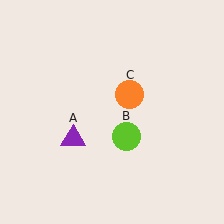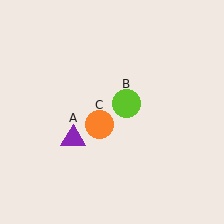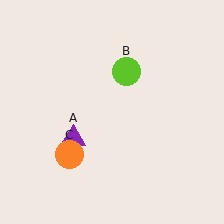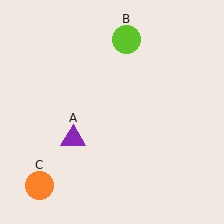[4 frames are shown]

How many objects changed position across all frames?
2 objects changed position: lime circle (object B), orange circle (object C).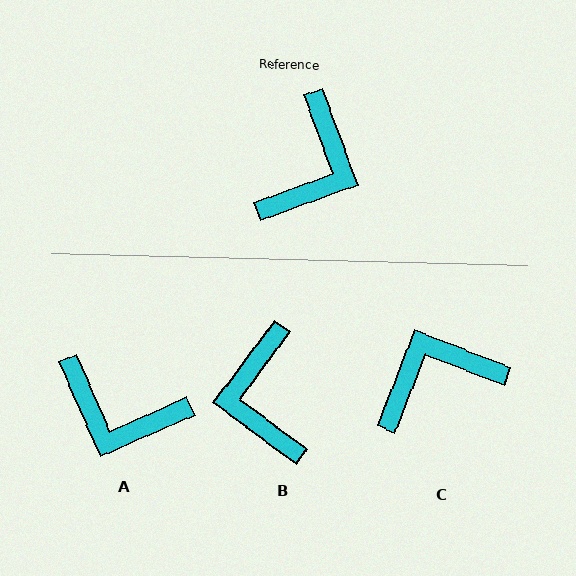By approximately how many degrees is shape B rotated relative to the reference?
Approximately 147 degrees clockwise.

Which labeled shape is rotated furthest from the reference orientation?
B, about 147 degrees away.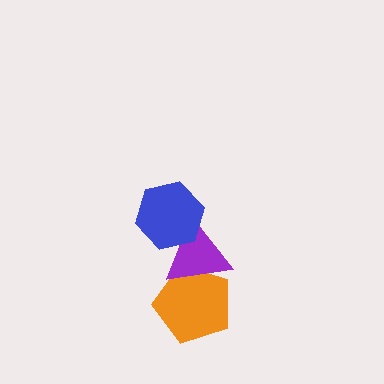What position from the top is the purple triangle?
The purple triangle is 2nd from the top.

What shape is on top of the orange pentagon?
The purple triangle is on top of the orange pentagon.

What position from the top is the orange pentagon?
The orange pentagon is 3rd from the top.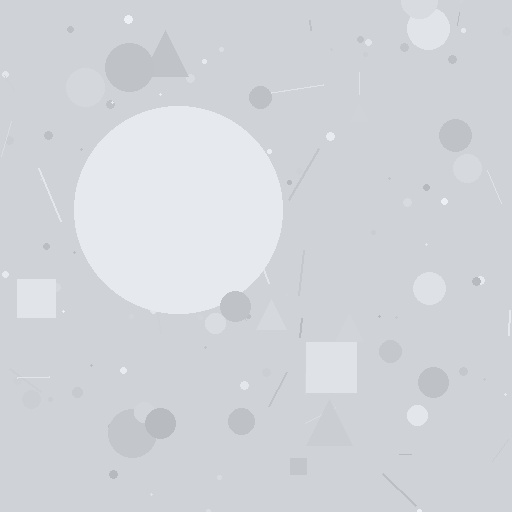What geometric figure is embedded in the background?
A circle is embedded in the background.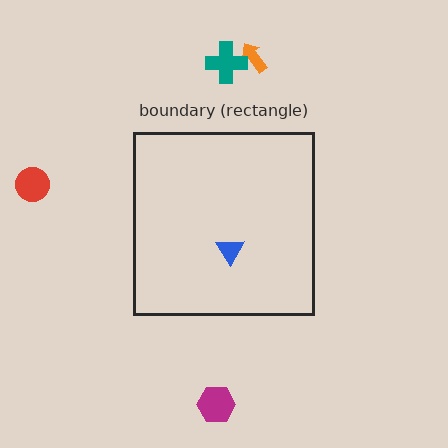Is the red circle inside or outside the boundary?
Outside.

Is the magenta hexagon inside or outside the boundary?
Outside.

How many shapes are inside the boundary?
1 inside, 4 outside.